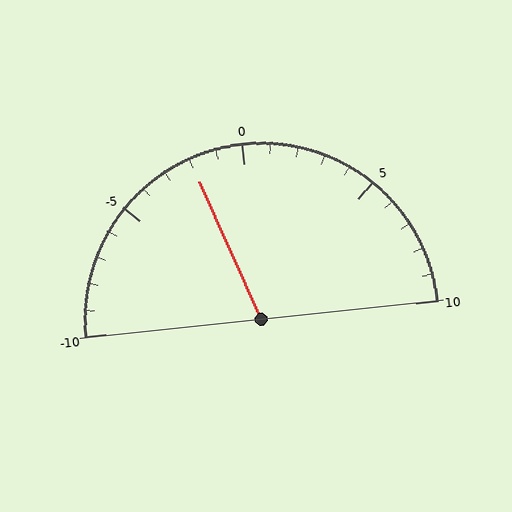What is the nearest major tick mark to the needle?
The nearest major tick mark is 0.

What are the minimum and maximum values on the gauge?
The gauge ranges from -10 to 10.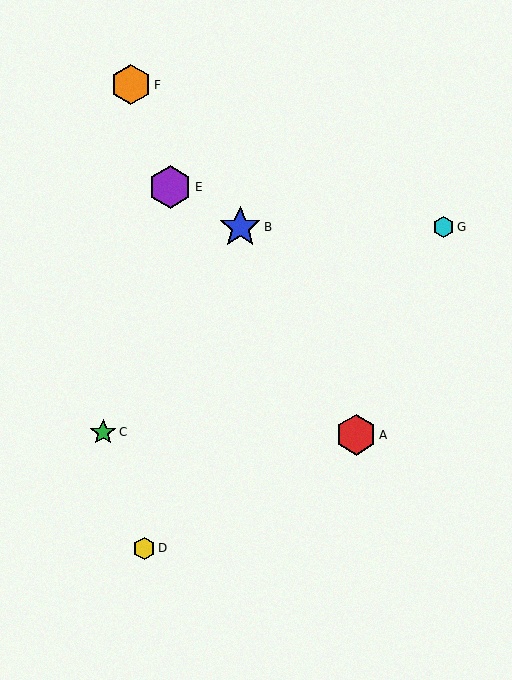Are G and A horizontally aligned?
No, G is at y≈227 and A is at y≈435.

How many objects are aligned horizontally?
2 objects (B, G) are aligned horizontally.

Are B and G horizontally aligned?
Yes, both are at y≈227.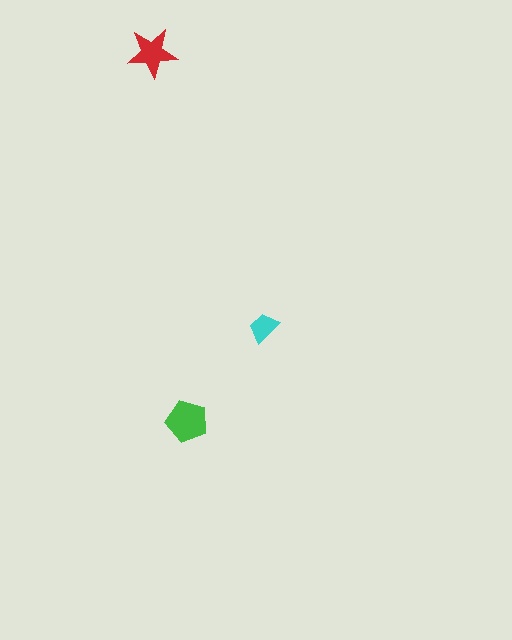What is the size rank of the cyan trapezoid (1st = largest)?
3rd.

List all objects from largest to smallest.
The green pentagon, the red star, the cyan trapezoid.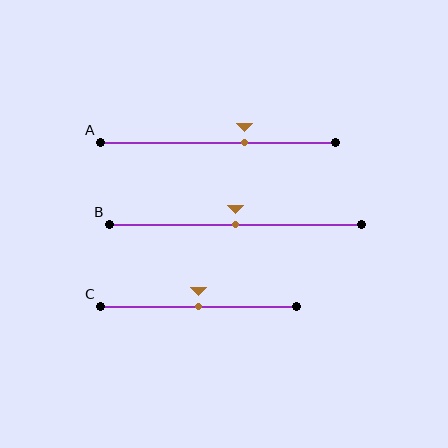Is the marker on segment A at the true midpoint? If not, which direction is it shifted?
No, the marker on segment A is shifted to the right by about 11% of the segment length.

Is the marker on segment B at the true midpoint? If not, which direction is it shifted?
Yes, the marker on segment B is at the true midpoint.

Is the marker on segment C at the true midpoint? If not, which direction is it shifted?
Yes, the marker on segment C is at the true midpoint.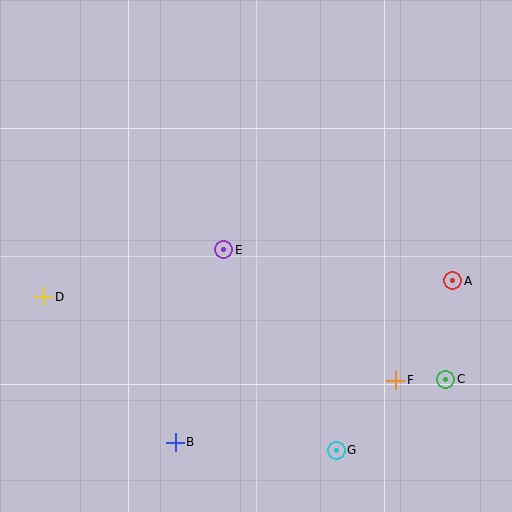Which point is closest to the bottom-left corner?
Point B is closest to the bottom-left corner.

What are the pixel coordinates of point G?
Point G is at (336, 450).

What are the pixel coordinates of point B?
Point B is at (175, 442).